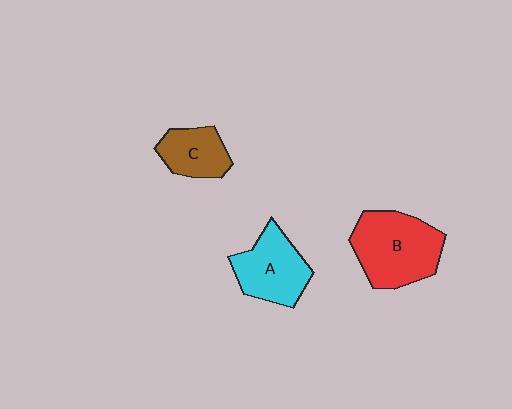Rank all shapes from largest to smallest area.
From largest to smallest: B (red), A (cyan), C (brown).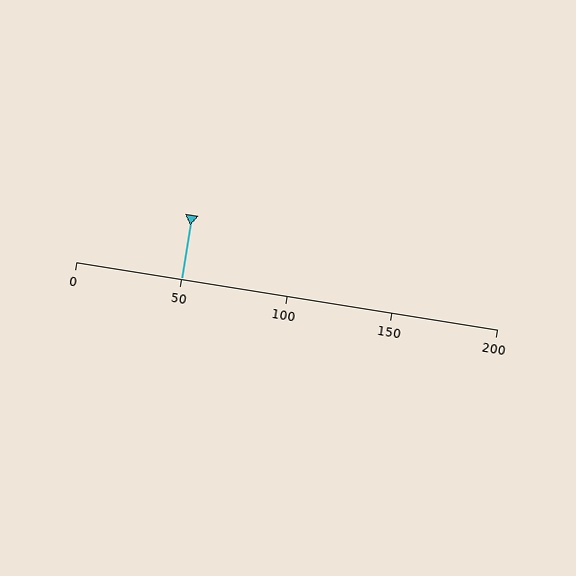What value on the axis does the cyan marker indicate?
The marker indicates approximately 50.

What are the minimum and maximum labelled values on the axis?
The axis runs from 0 to 200.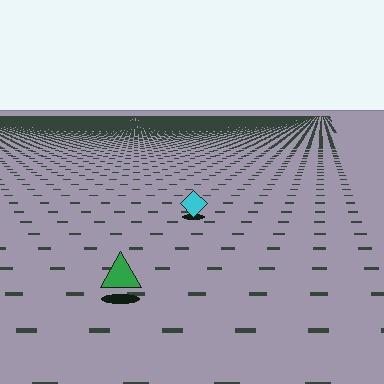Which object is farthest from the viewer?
The cyan diamond is farthest from the viewer. It appears smaller and the ground texture around it is denser.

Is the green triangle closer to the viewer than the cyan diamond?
Yes. The green triangle is closer — you can tell from the texture gradient: the ground texture is coarser near it.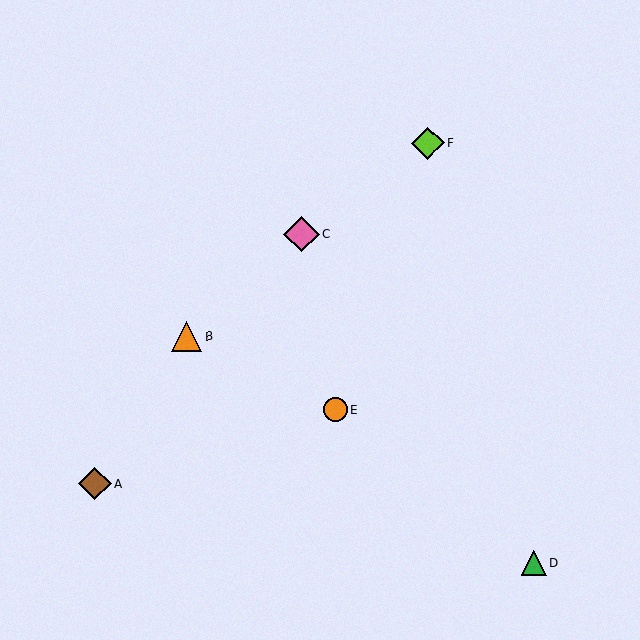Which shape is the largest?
The pink diamond (labeled C) is the largest.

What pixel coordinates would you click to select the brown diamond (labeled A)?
Click at (95, 484) to select the brown diamond A.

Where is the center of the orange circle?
The center of the orange circle is at (336, 410).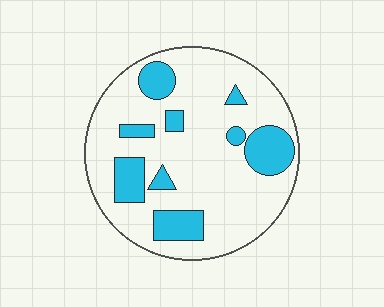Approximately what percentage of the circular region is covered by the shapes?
Approximately 20%.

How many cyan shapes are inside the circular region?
9.